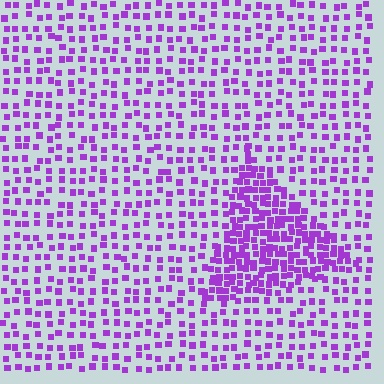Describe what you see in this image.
The image contains small purple elements arranged at two different densities. A triangle-shaped region is visible where the elements are more densely packed than the surrounding area.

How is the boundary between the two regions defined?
The boundary is defined by a change in element density (approximately 2.3x ratio). All elements are the same color, size, and shape.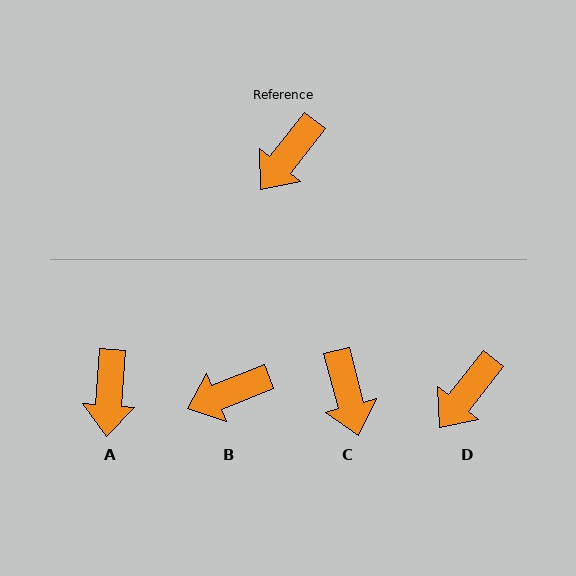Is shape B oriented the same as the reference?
No, it is off by about 30 degrees.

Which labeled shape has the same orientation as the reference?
D.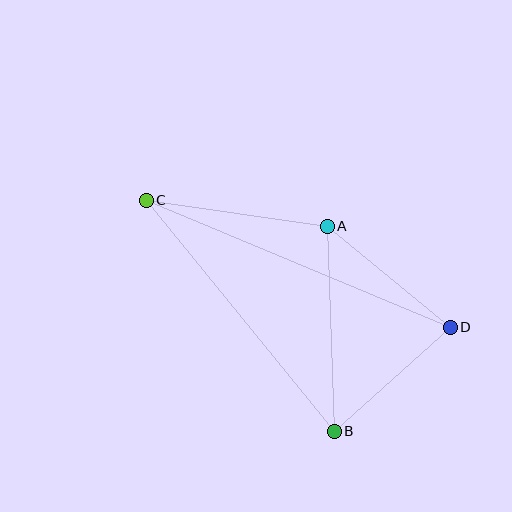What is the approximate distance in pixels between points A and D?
The distance between A and D is approximately 159 pixels.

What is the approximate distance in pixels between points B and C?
The distance between B and C is approximately 298 pixels.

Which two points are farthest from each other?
Points C and D are farthest from each other.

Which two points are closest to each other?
Points B and D are closest to each other.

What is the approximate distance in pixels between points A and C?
The distance between A and C is approximately 183 pixels.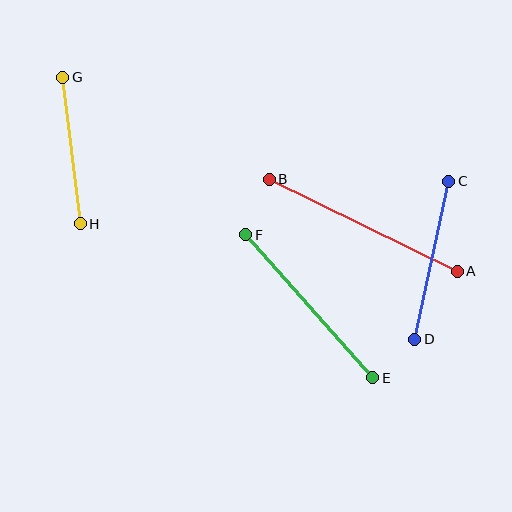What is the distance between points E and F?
The distance is approximately 191 pixels.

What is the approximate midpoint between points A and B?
The midpoint is at approximately (363, 225) pixels.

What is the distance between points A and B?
The distance is approximately 210 pixels.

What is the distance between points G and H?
The distance is approximately 148 pixels.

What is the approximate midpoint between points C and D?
The midpoint is at approximately (432, 260) pixels.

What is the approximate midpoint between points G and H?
The midpoint is at approximately (72, 151) pixels.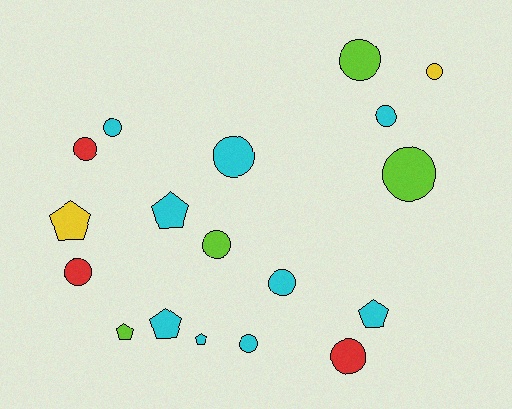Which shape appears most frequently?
Circle, with 12 objects.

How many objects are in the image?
There are 18 objects.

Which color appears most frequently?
Cyan, with 9 objects.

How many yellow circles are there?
There is 1 yellow circle.